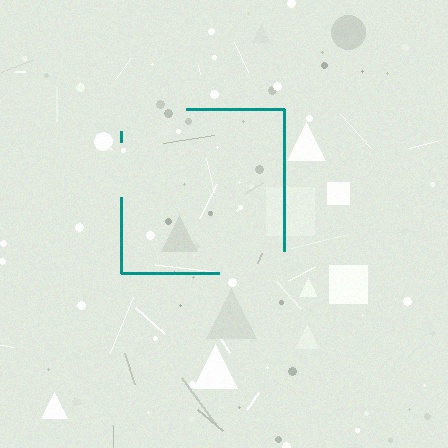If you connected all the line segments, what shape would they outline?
They would outline a square.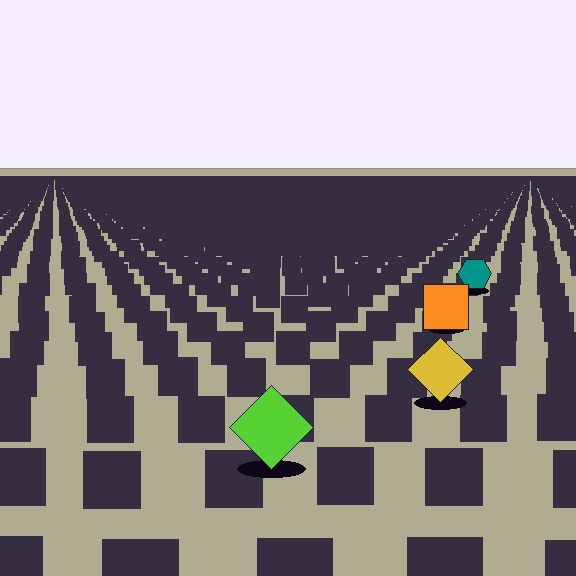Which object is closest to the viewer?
The lime diamond is closest. The texture marks near it are larger and more spread out.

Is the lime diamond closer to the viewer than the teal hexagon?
Yes. The lime diamond is closer — you can tell from the texture gradient: the ground texture is coarser near it.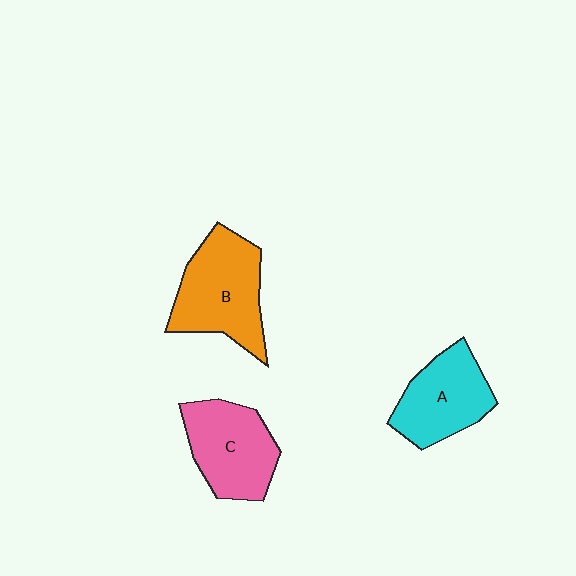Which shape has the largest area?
Shape B (orange).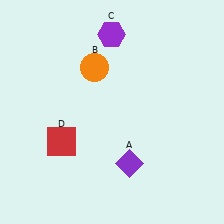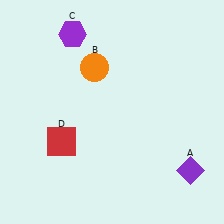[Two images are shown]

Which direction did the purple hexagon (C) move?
The purple hexagon (C) moved left.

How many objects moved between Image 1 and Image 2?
2 objects moved between the two images.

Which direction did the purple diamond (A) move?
The purple diamond (A) moved right.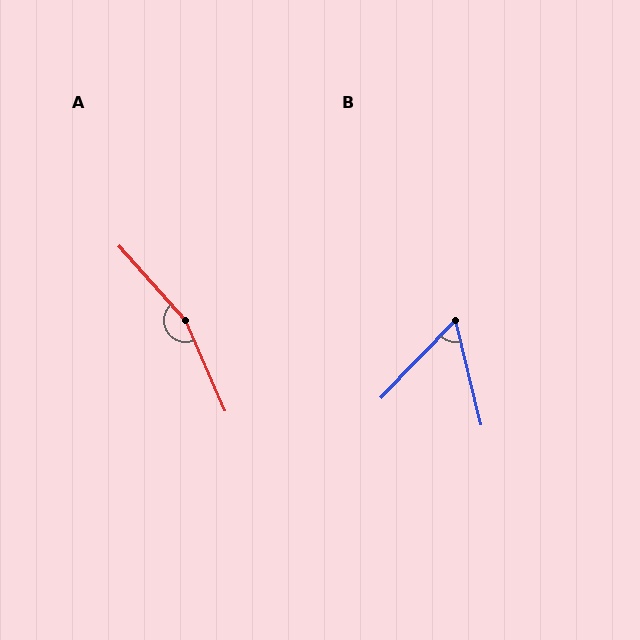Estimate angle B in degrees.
Approximately 58 degrees.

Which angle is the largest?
A, at approximately 162 degrees.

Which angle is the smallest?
B, at approximately 58 degrees.